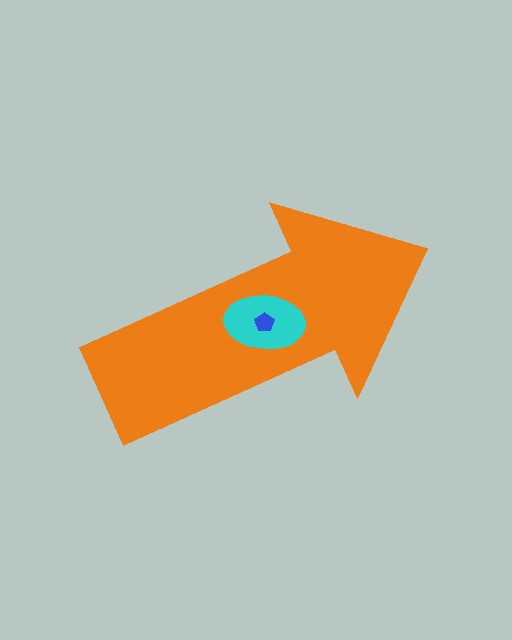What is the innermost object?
The blue pentagon.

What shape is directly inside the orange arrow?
The cyan ellipse.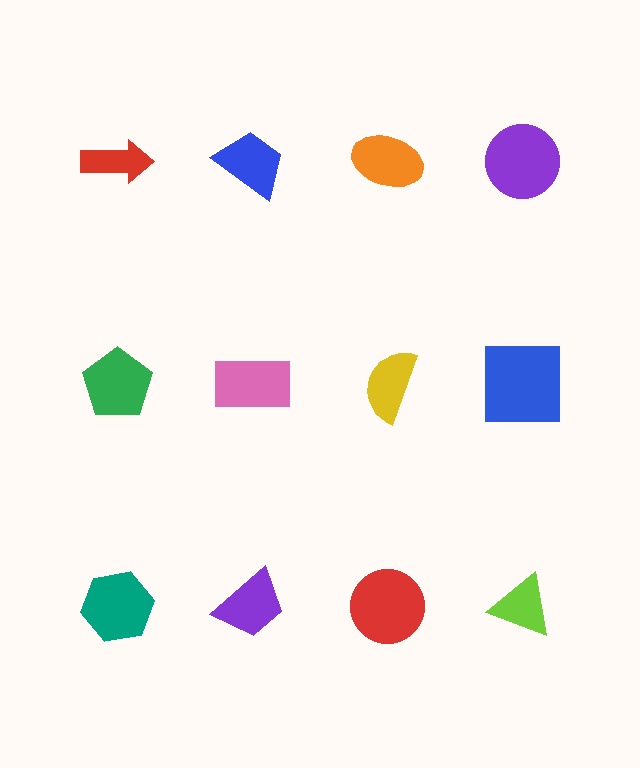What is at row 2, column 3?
A yellow semicircle.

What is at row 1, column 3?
An orange ellipse.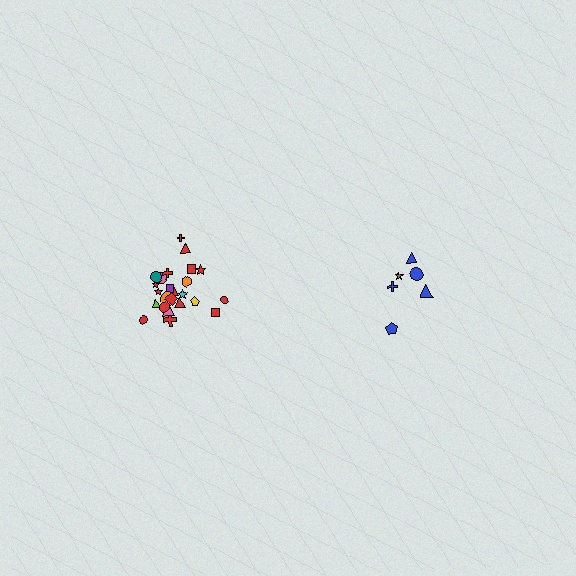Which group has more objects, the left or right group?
The left group.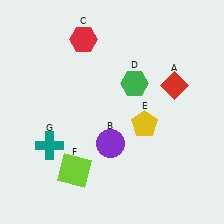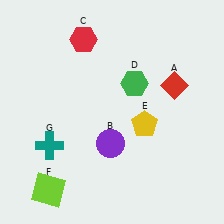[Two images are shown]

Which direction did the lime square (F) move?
The lime square (F) moved left.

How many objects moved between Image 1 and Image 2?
1 object moved between the two images.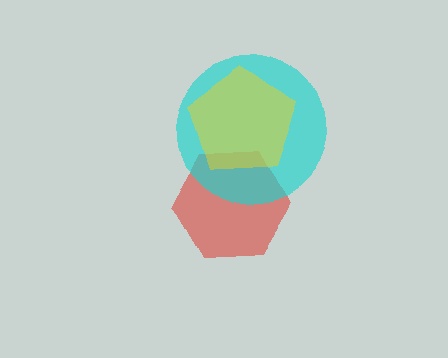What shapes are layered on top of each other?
The layered shapes are: a red hexagon, a cyan circle, a yellow pentagon.